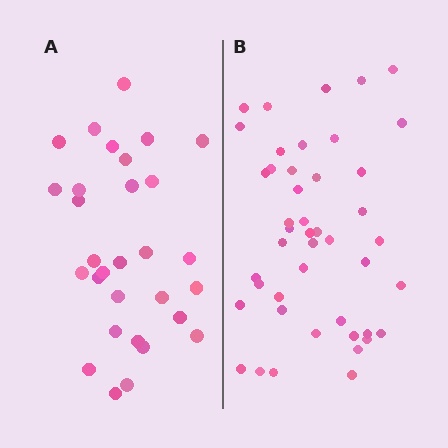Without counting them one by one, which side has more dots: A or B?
Region B (the right region) has more dots.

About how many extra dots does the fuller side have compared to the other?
Region B has approximately 15 more dots than region A.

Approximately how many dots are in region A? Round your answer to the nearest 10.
About 30 dots.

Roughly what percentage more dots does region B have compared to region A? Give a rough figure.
About 50% more.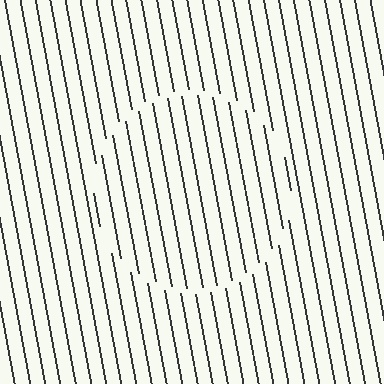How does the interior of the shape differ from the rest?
The interior of the shape contains the same grating, shifted by half a period — the contour is defined by the phase discontinuity where line-ends from the inner and outer gratings abut.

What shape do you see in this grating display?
An illusory circle. The interior of the shape contains the same grating, shifted by half a period — the contour is defined by the phase discontinuity where line-ends from the inner and outer gratings abut.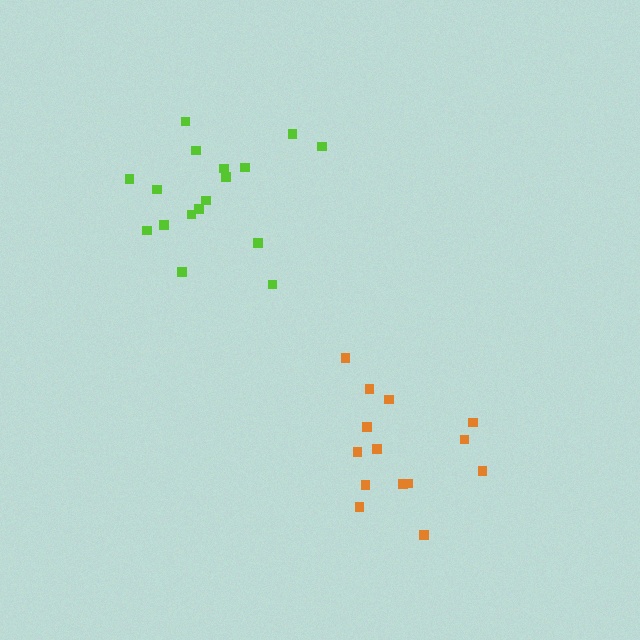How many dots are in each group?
Group 1: 14 dots, Group 2: 17 dots (31 total).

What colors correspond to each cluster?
The clusters are colored: orange, lime.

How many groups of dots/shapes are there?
There are 2 groups.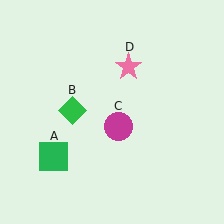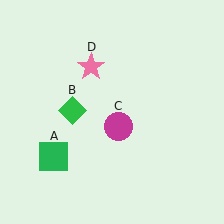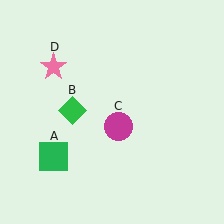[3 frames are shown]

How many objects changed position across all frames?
1 object changed position: pink star (object D).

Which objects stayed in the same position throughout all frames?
Green square (object A) and green diamond (object B) and magenta circle (object C) remained stationary.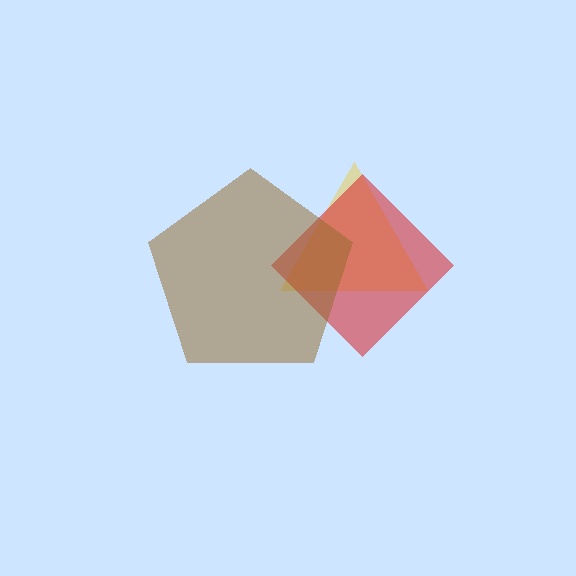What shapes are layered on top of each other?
The layered shapes are: a yellow triangle, a red diamond, a brown pentagon.